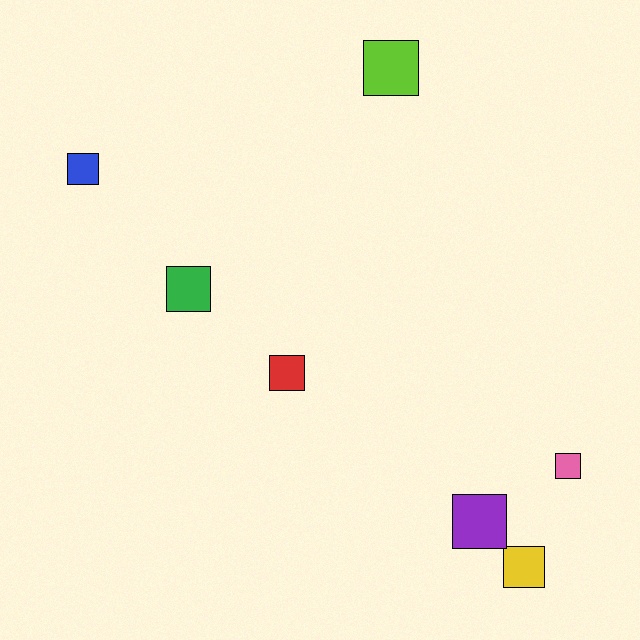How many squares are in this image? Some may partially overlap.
There are 7 squares.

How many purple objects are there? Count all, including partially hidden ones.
There is 1 purple object.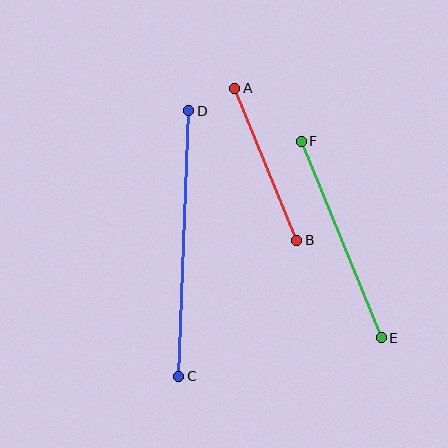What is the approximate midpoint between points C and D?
The midpoint is at approximately (184, 243) pixels.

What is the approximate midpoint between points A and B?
The midpoint is at approximately (266, 164) pixels.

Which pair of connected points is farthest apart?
Points C and D are farthest apart.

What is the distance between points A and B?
The distance is approximately 164 pixels.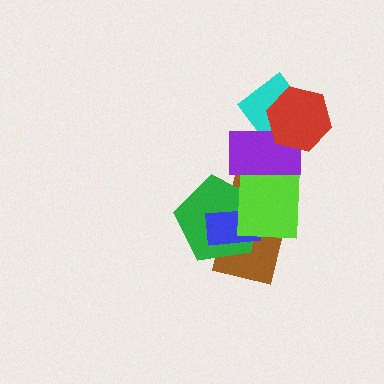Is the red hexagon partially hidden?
No, no other shape covers it.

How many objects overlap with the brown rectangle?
3 objects overlap with the brown rectangle.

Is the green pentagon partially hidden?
Yes, it is partially covered by another shape.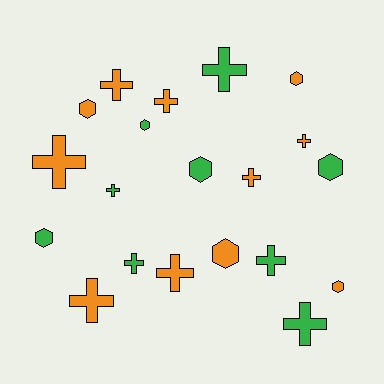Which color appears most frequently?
Orange, with 11 objects.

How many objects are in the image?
There are 20 objects.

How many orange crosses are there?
There are 7 orange crosses.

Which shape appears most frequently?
Cross, with 12 objects.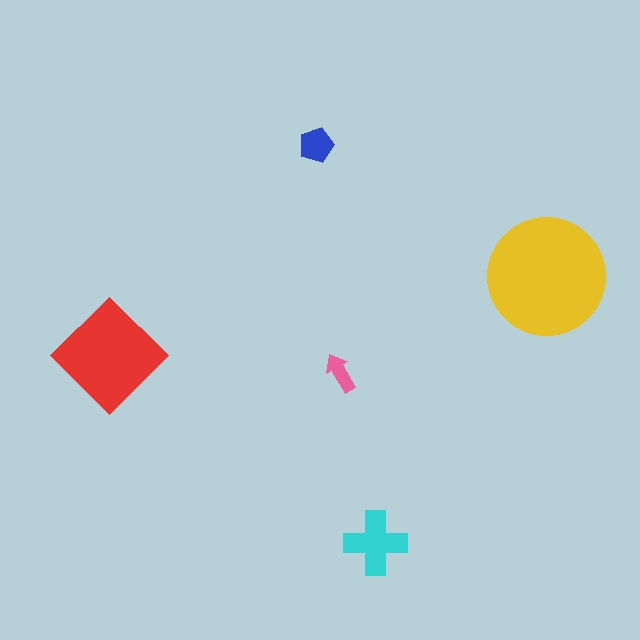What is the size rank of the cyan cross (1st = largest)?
3rd.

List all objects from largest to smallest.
The yellow circle, the red diamond, the cyan cross, the blue pentagon, the pink arrow.